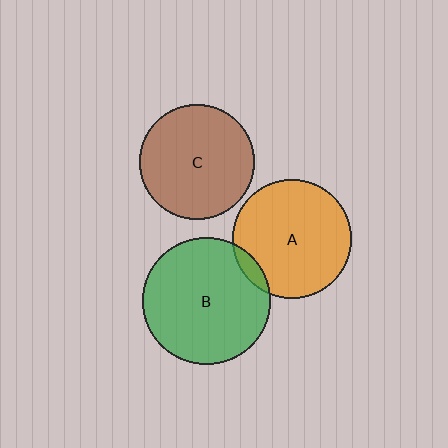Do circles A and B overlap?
Yes.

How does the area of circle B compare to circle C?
Approximately 1.2 times.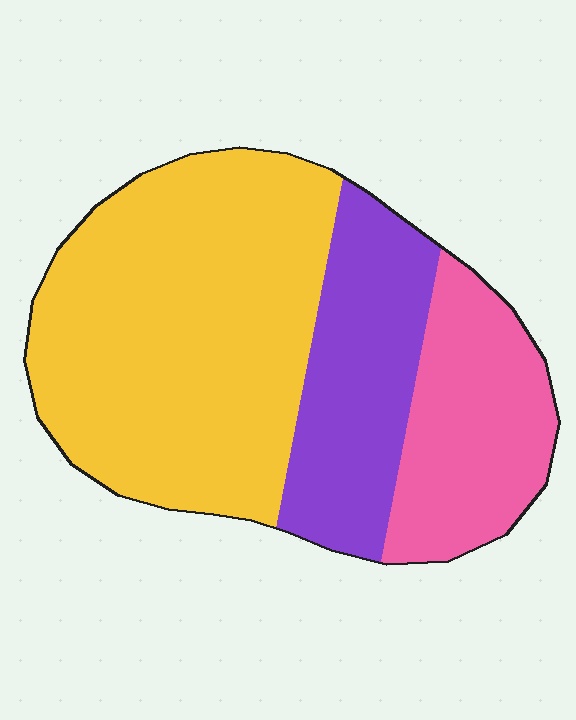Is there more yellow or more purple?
Yellow.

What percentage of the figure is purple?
Purple takes up about one quarter (1/4) of the figure.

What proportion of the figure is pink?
Pink covers about 20% of the figure.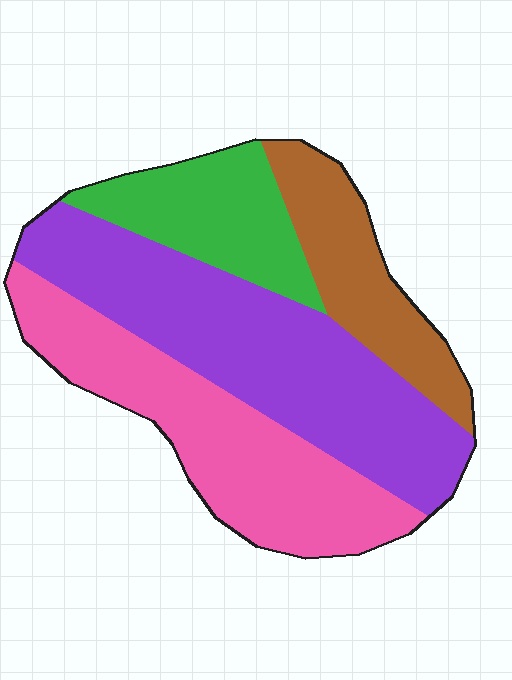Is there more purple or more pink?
Purple.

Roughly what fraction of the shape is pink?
Pink covers roughly 30% of the shape.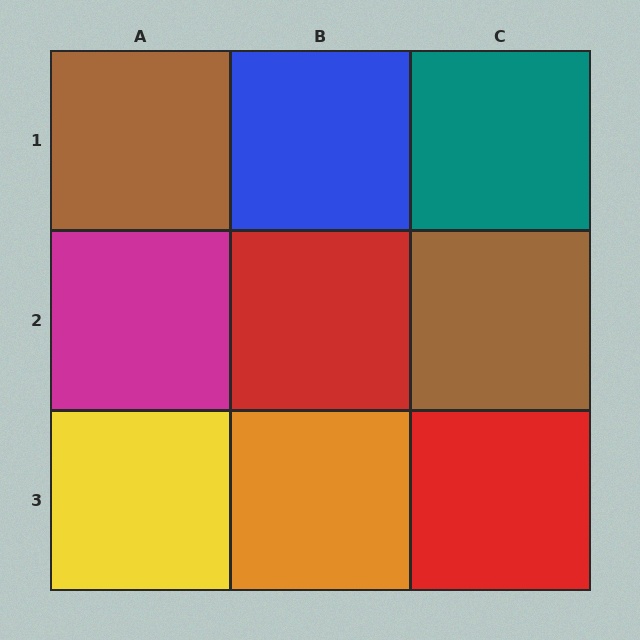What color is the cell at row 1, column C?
Teal.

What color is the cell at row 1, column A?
Brown.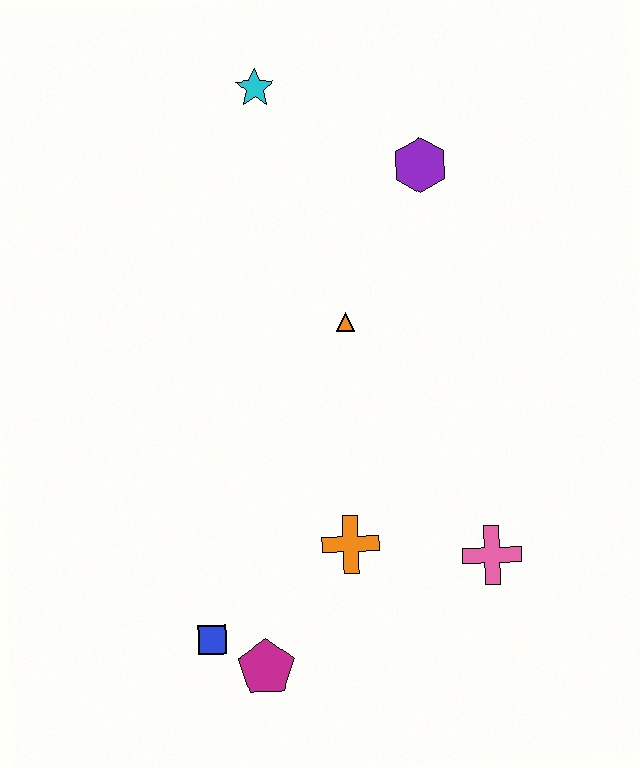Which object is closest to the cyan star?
The purple hexagon is closest to the cyan star.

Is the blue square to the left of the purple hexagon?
Yes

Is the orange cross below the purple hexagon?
Yes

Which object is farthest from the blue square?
The cyan star is farthest from the blue square.